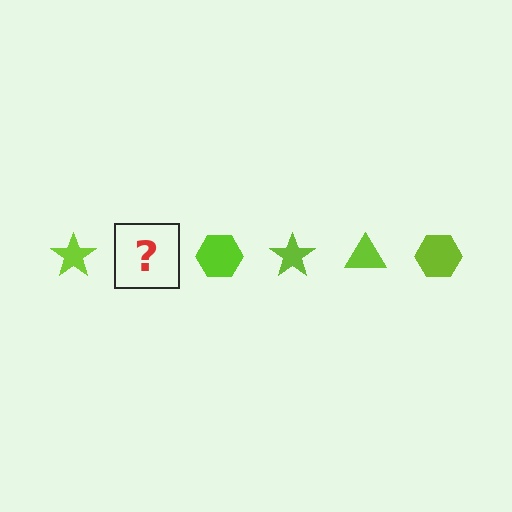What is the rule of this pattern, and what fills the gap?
The rule is that the pattern cycles through star, triangle, hexagon shapes in lime. The gap should be filled with a lime triangle.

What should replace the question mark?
The question mark should be replaced with a lime triangle.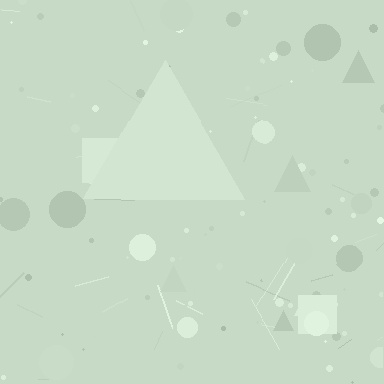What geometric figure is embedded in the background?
A triangle is embedded in the background.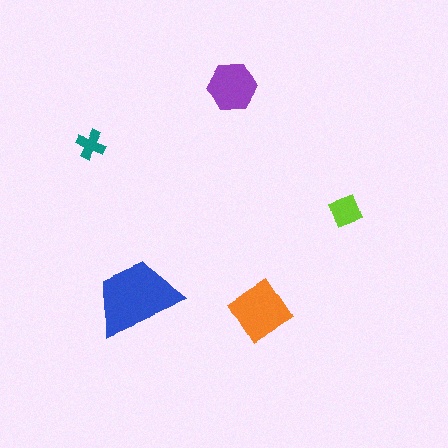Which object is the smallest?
The teal cross.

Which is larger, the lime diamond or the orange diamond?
The orange diamond.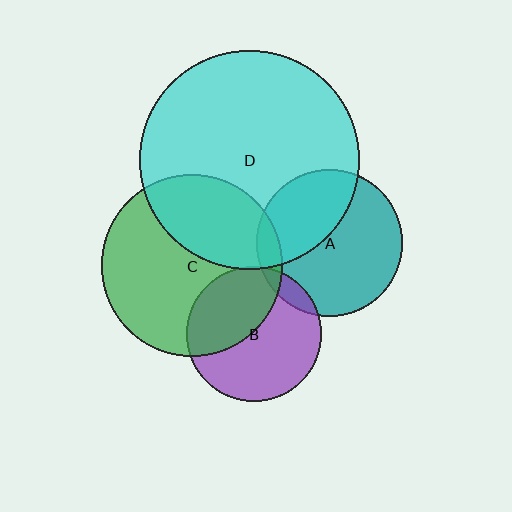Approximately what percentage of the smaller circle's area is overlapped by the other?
Approximately 35%.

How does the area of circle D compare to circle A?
Approximately 2.2 times.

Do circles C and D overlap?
Yes.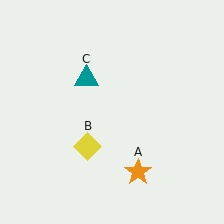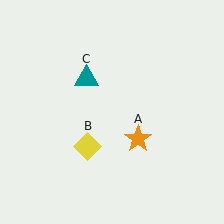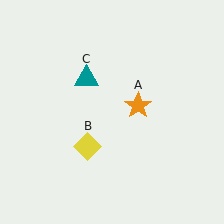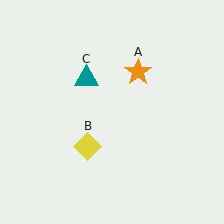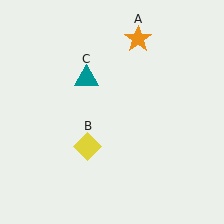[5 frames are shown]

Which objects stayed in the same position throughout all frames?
Yellow diamond (object B) and teal triangle (object C) remained stationary.